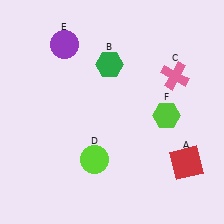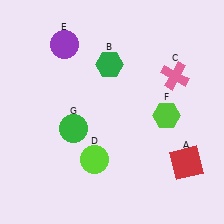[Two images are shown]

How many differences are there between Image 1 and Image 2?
There is 1 difference between the two images.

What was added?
A green circle (G) was added in Image 2.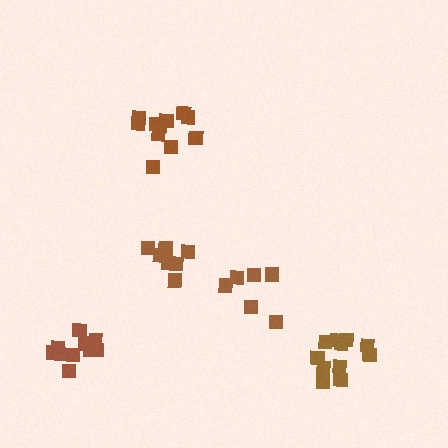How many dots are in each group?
Group 1: 11 dots, Group 2: 6 dots, Group 3: 11 dots, Group 4: 10 dots, Group 5: 9 dots (47 total).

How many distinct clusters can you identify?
There are 5 distinct clusters.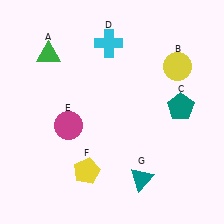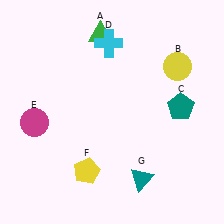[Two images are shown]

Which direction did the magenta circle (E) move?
The magenta circle (E) moved left.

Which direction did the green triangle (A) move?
The green triangle (A) moved right.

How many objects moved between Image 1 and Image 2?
2 objects moved between the two images.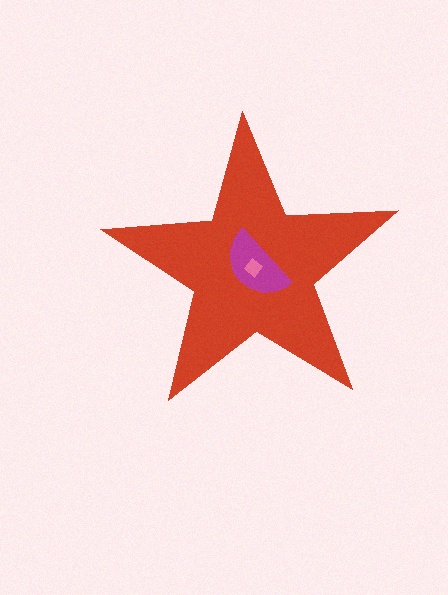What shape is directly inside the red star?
The magenta semicircle.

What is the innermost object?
The pink diamond.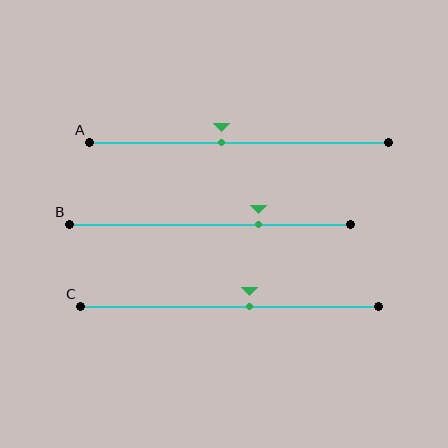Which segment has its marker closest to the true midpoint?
Segment A has its marker closest to the true midpoint.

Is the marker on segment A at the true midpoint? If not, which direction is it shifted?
No, the marker on segment A is shifted to the left by about 6% of the segment length.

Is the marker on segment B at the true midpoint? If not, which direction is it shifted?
No, the marker on segment B is shifted to the right by about 17% of the segment length.